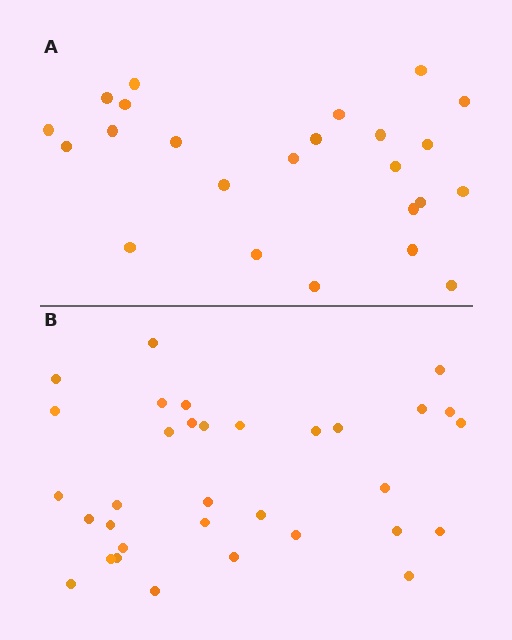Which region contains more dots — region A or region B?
Region B (the bottom region) has more dots.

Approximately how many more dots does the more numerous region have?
Region B has roughly 8 or so more dots than region A.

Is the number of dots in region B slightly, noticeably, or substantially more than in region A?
Region B has noticeably more, but not dramatically so. The ratio is roughly 1.4 to 1.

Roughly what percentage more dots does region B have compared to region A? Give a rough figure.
About 40% more.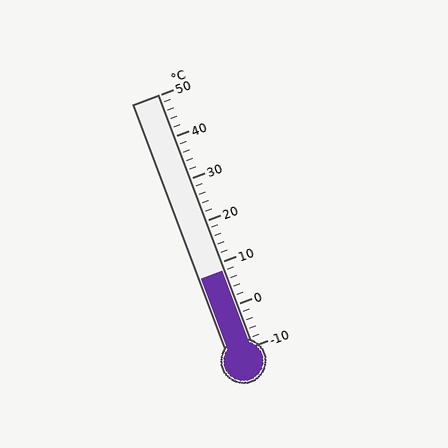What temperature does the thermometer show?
The thermometer shows approximately 8°C.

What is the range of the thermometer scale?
The thermometer scale ranges from -10°C to 50°C.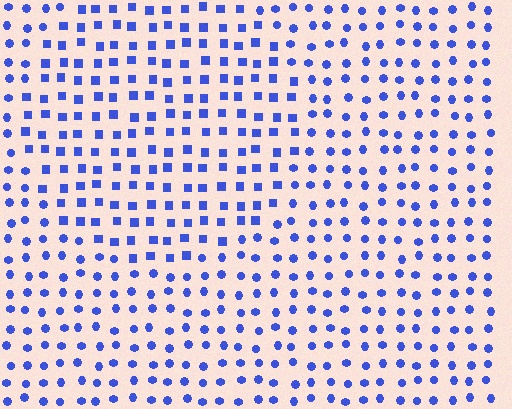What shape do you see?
I see a circle.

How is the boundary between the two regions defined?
The boundary is defined by a change in element shape: squares inside vs. circles outside. All elements share the same color and spacing.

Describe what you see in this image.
The image is filled with small blue elements arranged in a uniform grid. A circle-shaped region contains squares, while the surrounding area contains circles. The boundary is defined purely by the change in element shape.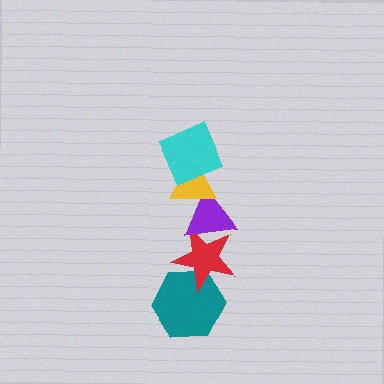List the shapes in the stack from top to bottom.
From top to bottom: the cyan square, the yellow triangle, the purple triangle, the red star, the teal hexagon.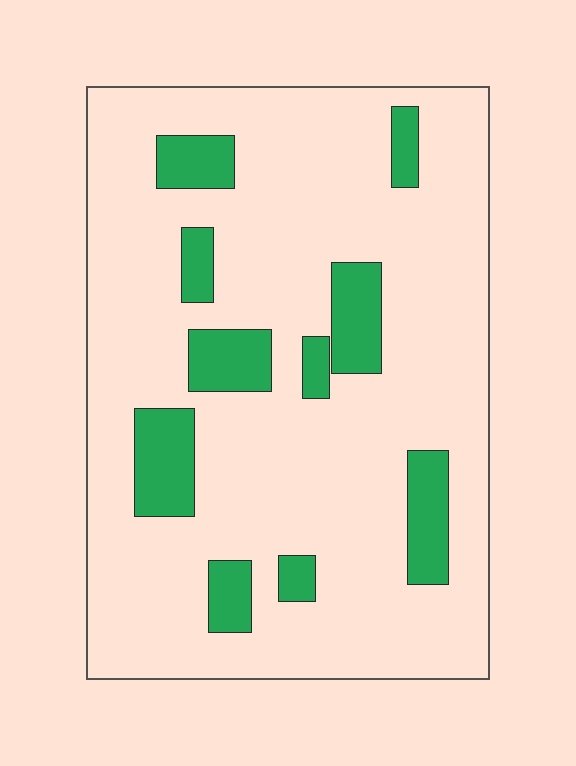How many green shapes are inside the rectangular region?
10.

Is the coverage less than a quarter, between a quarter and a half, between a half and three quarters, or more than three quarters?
Less than a quarter.